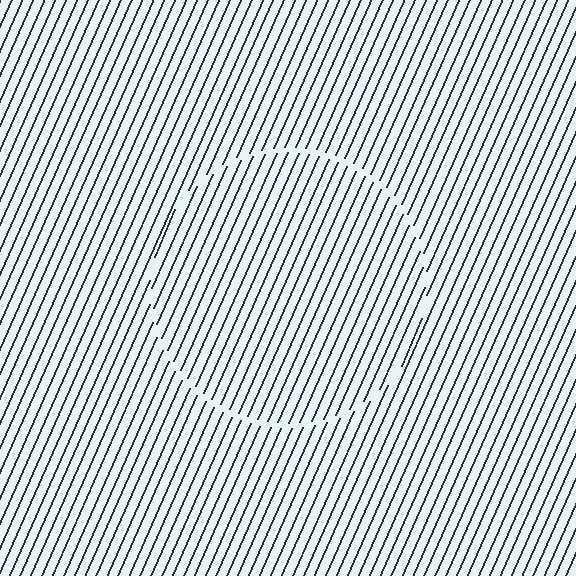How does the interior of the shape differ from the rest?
The interior of the shape contains the same grating, shifted by half a period — the contour is defined by the phase discontinuity where line-ends from the inner and outer gratings abut.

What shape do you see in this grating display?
An illusory circle. The interior of the shape contains the same grating, shifted by half a period — the contour is defined by the phase discontinuity where line-ends from the inner and outer gratings abut.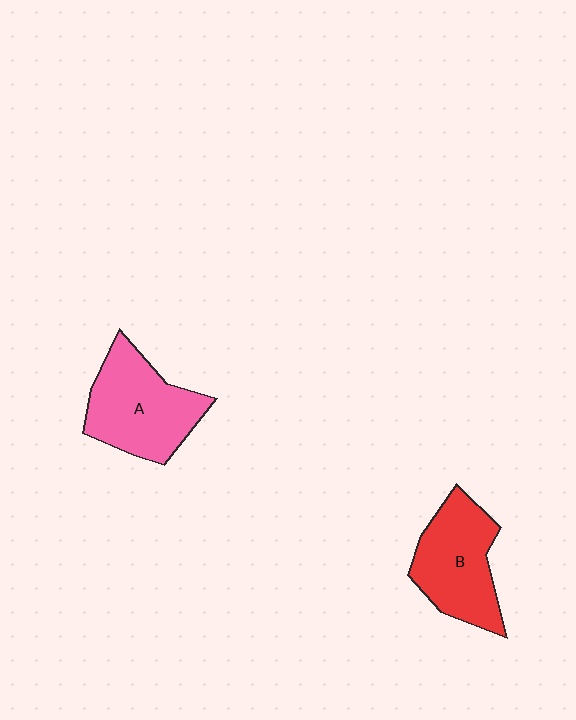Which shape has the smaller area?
Shape B (red).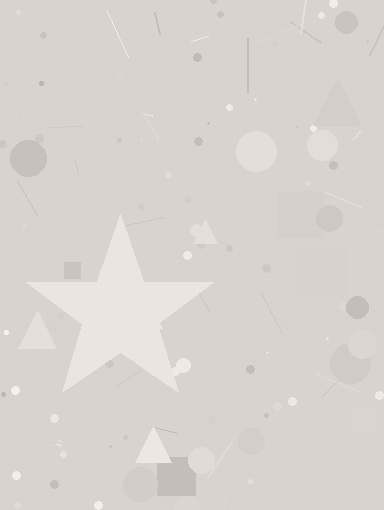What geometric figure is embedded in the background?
A star is embedded in the background.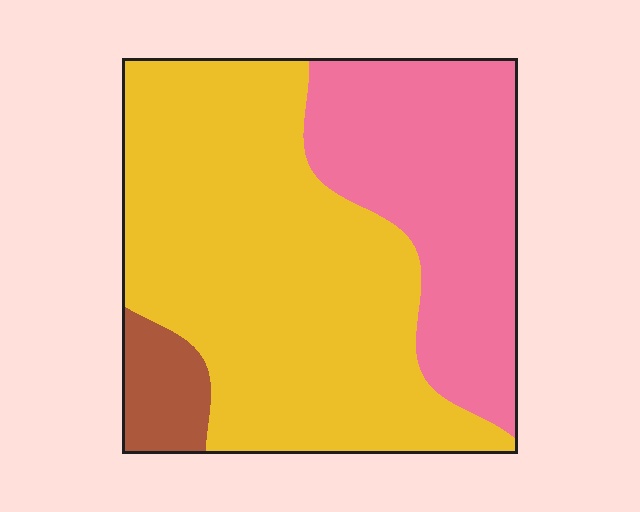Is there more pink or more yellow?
Yellow.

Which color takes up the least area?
Brown, at roughly 5%.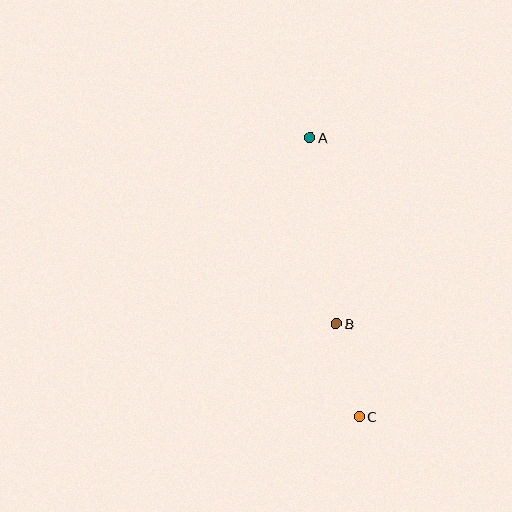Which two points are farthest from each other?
Points A and C are farthest from each other.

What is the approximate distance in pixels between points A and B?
The distance between A and B is approximately 188 pixels.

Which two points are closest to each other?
Points B and C are closest to each other.